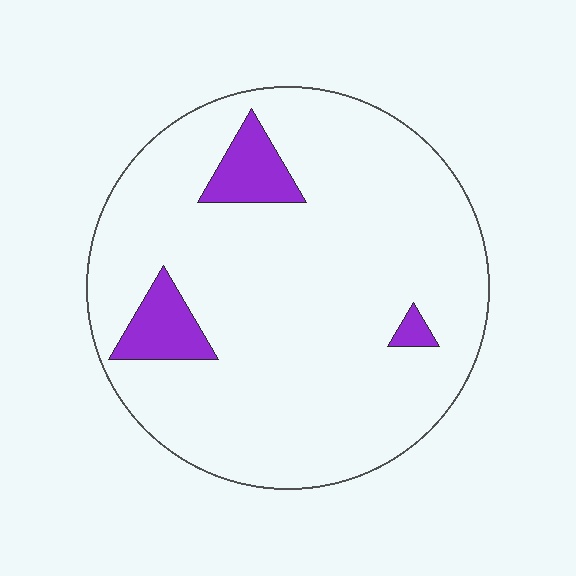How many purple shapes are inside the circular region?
3.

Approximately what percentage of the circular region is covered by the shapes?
Approximately 10%.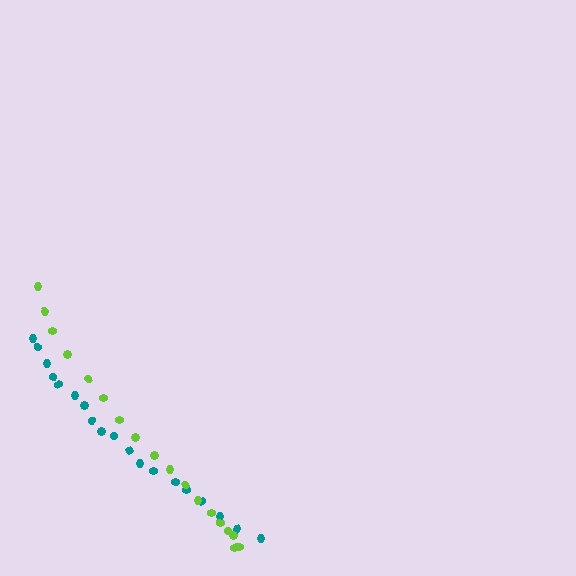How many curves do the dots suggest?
There are 2 distinct paths.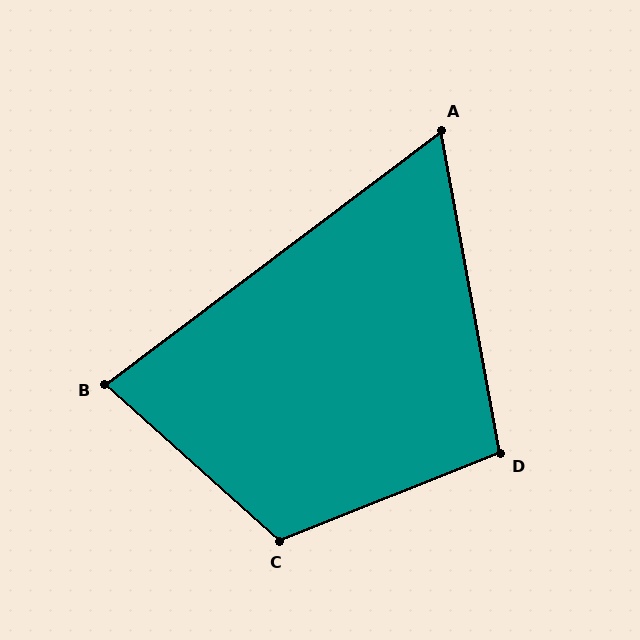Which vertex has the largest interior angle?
C, at approximately 117 degrees.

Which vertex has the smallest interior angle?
A, at approximately 63 degrees.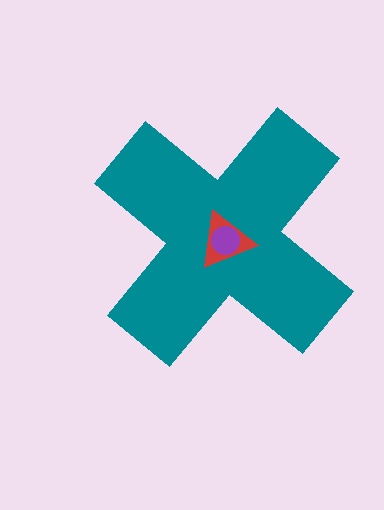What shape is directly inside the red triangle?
The purple circle.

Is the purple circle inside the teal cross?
Yes.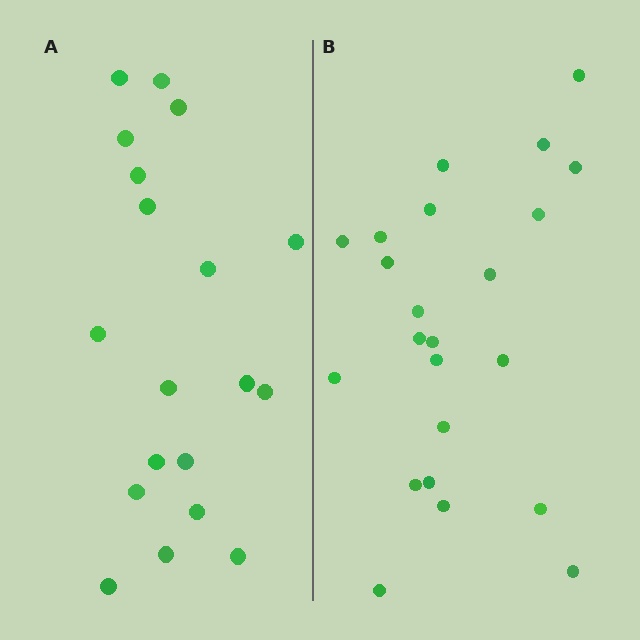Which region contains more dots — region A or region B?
Region B (the right region) has more dots.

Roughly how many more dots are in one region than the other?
Region B has about 4 more dots than region A.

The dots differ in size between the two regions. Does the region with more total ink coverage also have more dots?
No. Region A has more total ink coverage because its dots are larger, but region B actually contains more individual dots. Total area can be misleading — the number of items is what matters here.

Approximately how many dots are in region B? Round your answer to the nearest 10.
About 20 dots. (The exact count is 23, which rounds to 20.)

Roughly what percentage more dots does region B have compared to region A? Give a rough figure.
About 20% more.